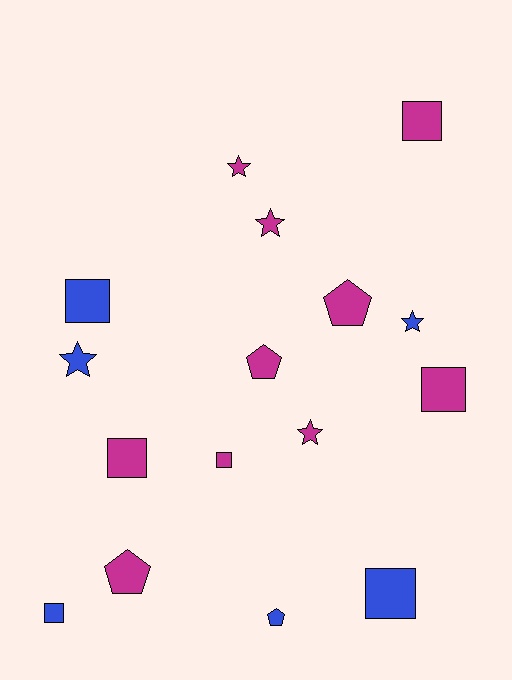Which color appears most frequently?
Magenta, with 10 objects.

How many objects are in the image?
There are 16 objects.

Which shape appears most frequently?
Square, with 7 objects.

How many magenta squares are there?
There are 4 magenta squares.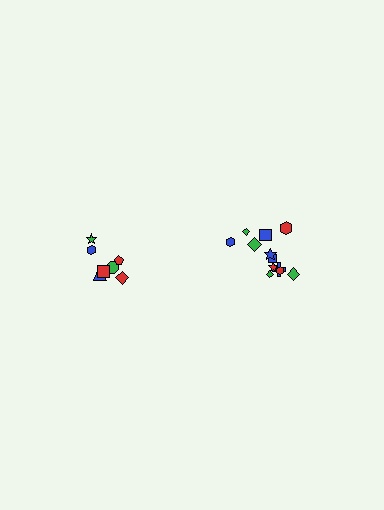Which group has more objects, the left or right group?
The right group.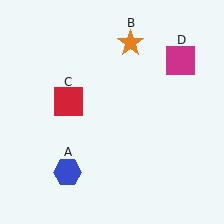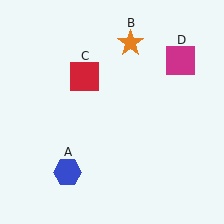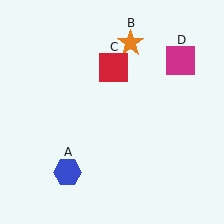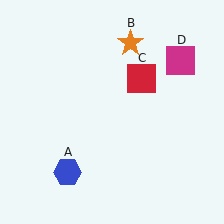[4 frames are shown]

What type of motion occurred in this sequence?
The red square (object C) rotated clockwise around the center of the scene.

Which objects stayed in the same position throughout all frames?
Blue hexagon (object A) and orange star (object B) and magenta square (object D) remained stationary.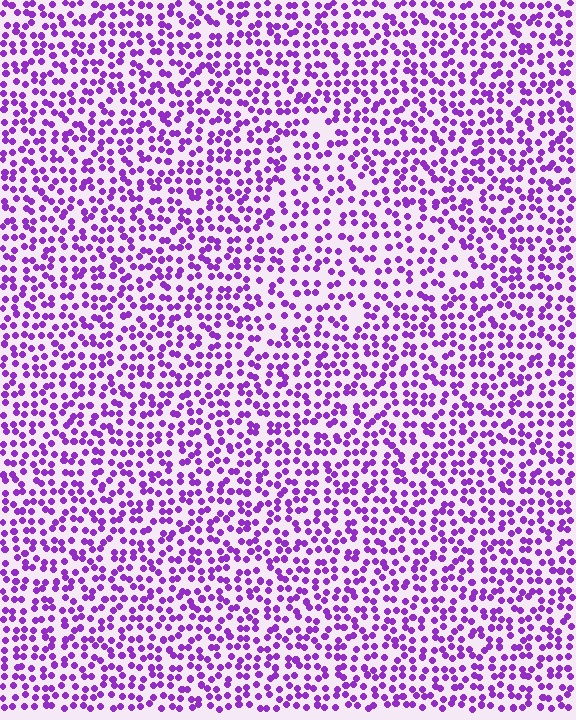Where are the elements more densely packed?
The elements are more densely packed outside the triangle boundary.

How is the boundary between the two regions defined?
The boundary is defined by a change in element density (approximately 1.4x ratio). All elements are the same color, size, and shape.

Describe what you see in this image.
The image contains small purple elements arranged at two different densities. A triangle-shaped region is visible where the elements are less densely packed than the surrounding area.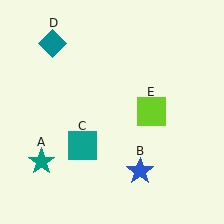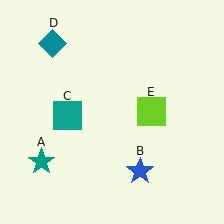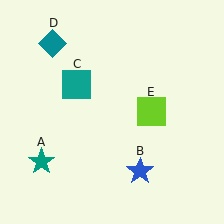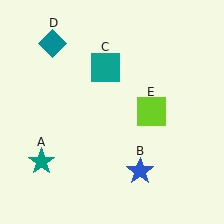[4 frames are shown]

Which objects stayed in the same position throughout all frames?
Teal star (object A) and blue star (object B) and teal diamond (object D) and lime square (object E) remained stationary.